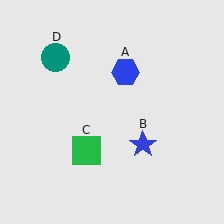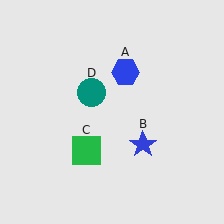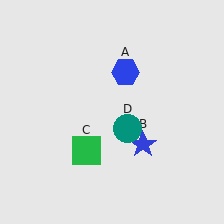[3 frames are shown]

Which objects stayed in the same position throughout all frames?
Blue hexagon (object A) and blue star (object B) and green square (object C) remained stationary.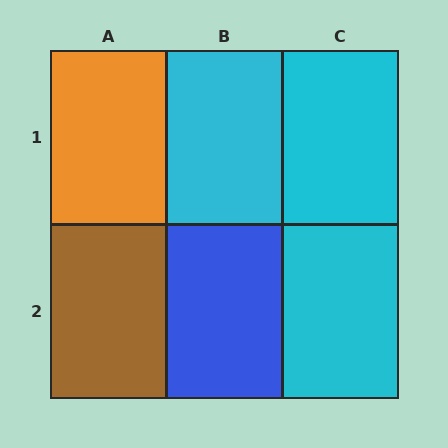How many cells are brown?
1 cell is brown.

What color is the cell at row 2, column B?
Blue.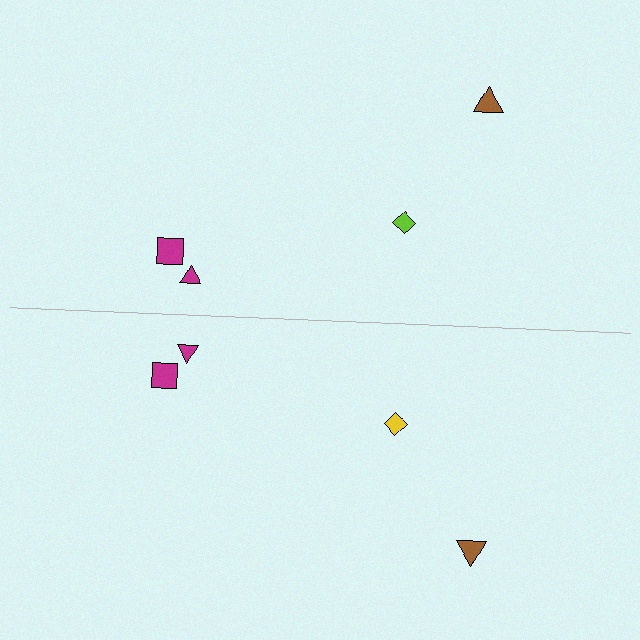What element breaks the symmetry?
The yellow diamond on the bottom side breaks the symmetry — its mirror counterpart is lime.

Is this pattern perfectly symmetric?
No, the pattern is not perfectly symmetric. The yellow diamond on the bottom side breaks the symmetry — its mirror counterpart is lime.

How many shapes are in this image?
There are 8 shapes in this image.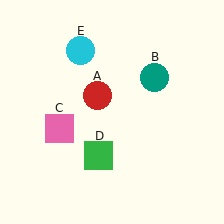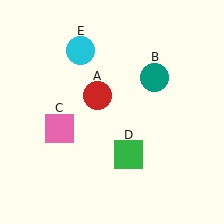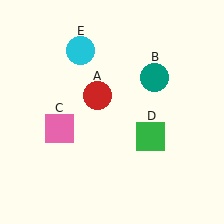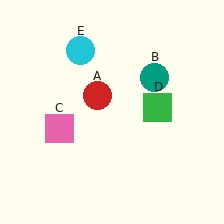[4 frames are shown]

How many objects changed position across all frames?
1 object changed position: green square (object D).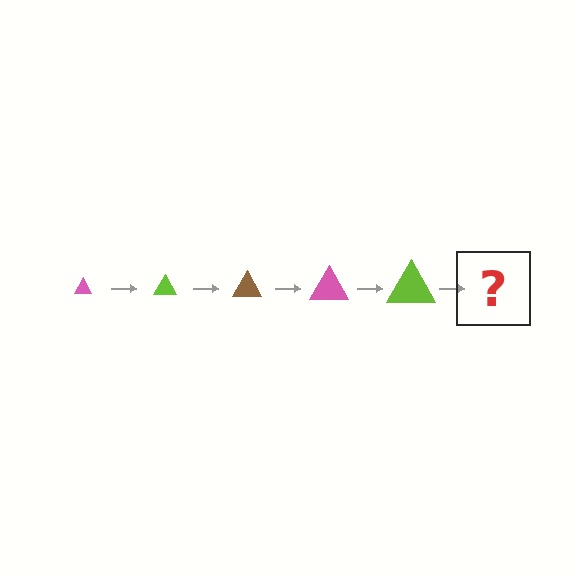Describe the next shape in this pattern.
It should be a brown triangle, larger than the previous one.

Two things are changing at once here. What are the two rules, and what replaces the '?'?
The two rules are that the triangle grows larger each step and the color cycles through pink, lime, and brown. The '?' should be a brown triangle, larger than the previous one.